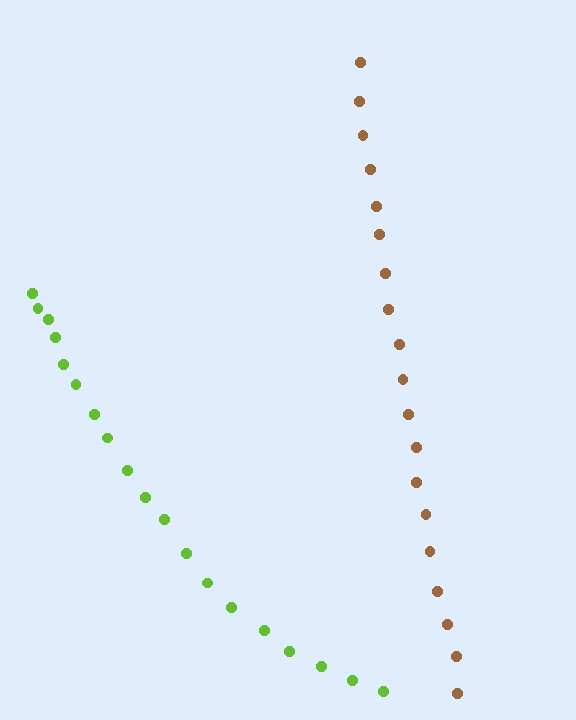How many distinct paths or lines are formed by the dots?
There are 2 distinct paths.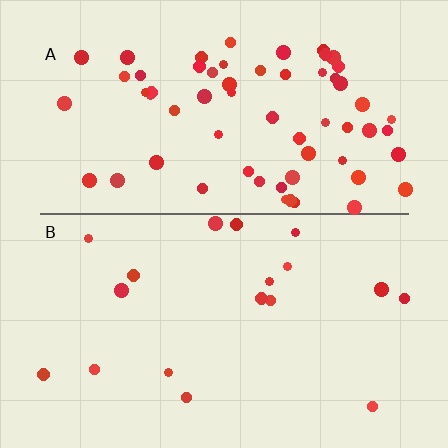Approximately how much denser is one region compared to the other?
Approximately 3.5× — region A over region B.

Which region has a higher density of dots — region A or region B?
A (the top).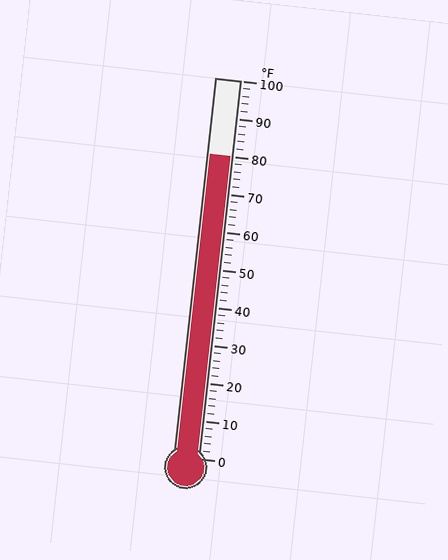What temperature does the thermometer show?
The thermometer shows approximately 80°F.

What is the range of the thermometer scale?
The thermometer scale ranges from 0°F to 100°F.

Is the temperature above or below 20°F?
The temperature is above 20°F.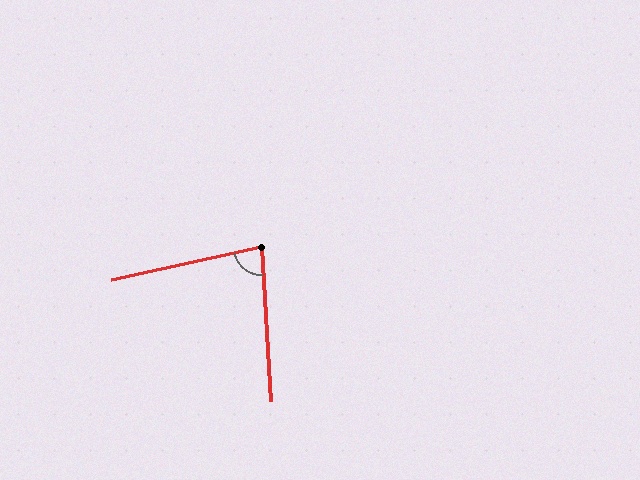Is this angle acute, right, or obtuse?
It is acute.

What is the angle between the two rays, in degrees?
Approximately 81 degrees.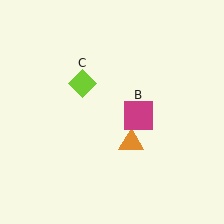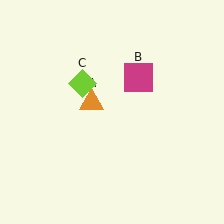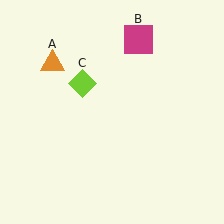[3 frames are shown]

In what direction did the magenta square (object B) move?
The magenta square (object B) moved up.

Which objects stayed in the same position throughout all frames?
Lime diamond (object C) remained stationary.